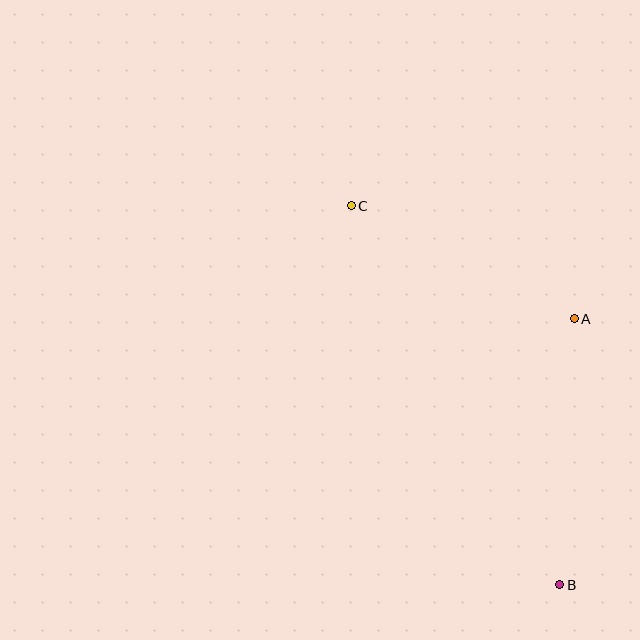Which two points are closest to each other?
Points A and C are closest to each other.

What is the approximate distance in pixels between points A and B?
The distance between A and B is approximately 266 pixels.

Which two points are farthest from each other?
Points B and C are farthest from each other.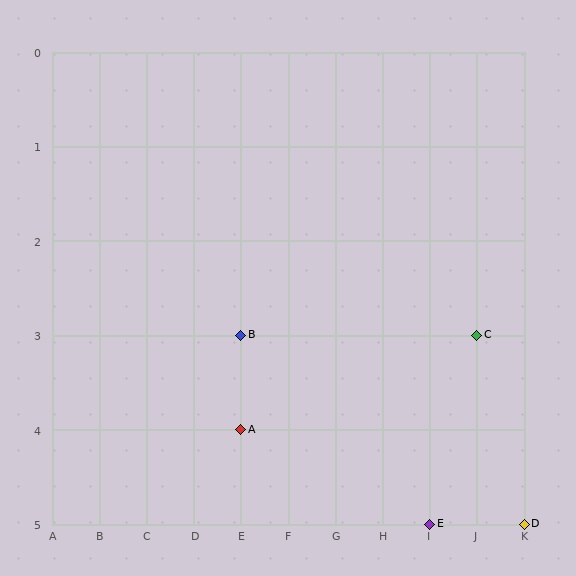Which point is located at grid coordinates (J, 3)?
Point C is at (J, 3).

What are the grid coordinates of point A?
Point A is at grid coordinates (E, 4).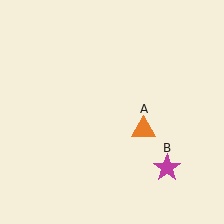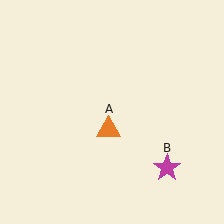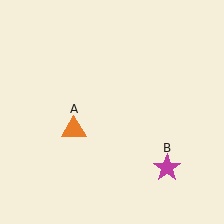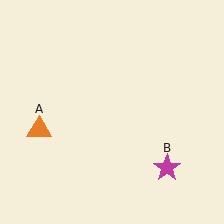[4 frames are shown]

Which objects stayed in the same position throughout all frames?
Magenta star (object B) remained stationary.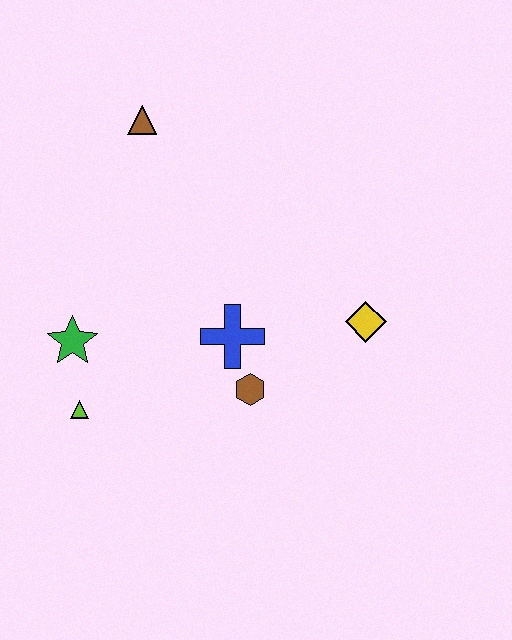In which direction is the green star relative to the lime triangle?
The green star is above the lime triangle.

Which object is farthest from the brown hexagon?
The brown triangle is farthest from the brown hexagon.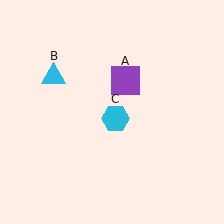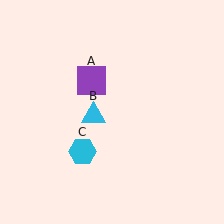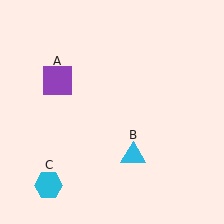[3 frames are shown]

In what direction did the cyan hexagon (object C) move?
The cyan hexagon (object C) moved down and to the left.